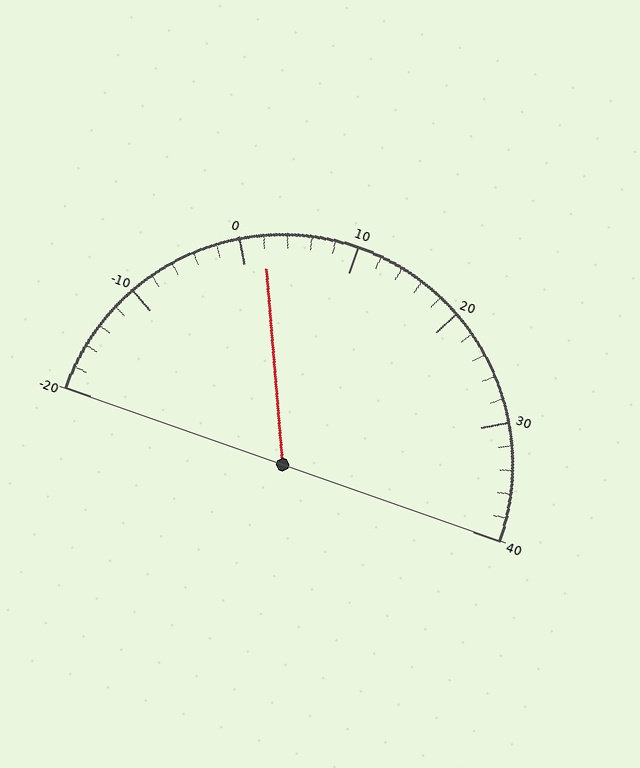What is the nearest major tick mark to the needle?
The nearest major tick mark is 0.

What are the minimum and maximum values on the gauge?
The gauge ranges from -20 to 40.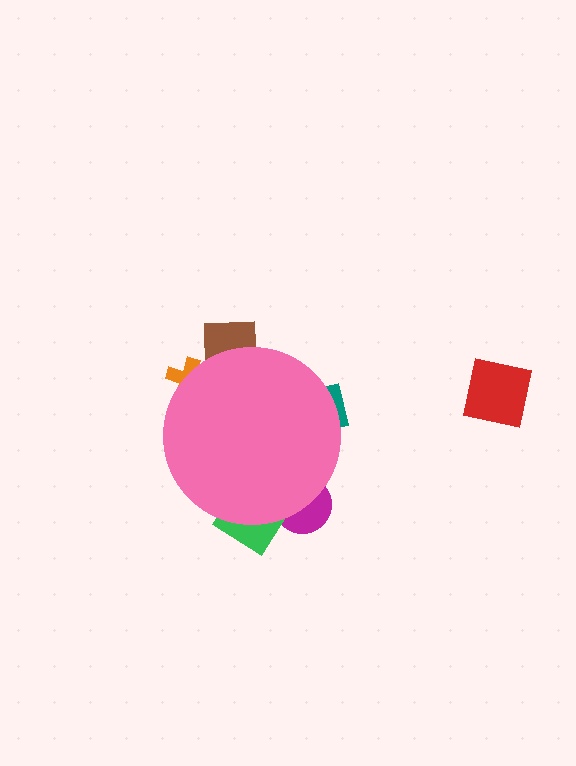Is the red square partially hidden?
No, the red square is fully visible.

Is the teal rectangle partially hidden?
Yes, the teal rectangle is partially hidden behind the pink circle.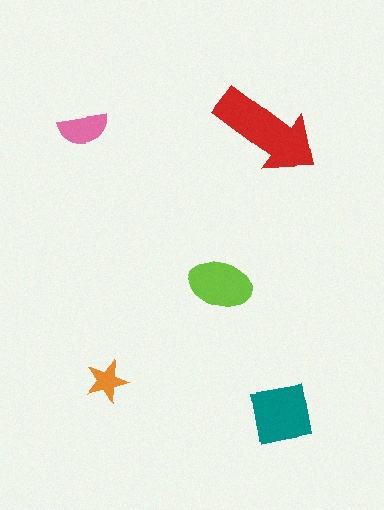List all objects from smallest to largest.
The orange star, the pink semicircle, the lime ellipse, the teal square, the red arrow.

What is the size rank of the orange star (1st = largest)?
5th.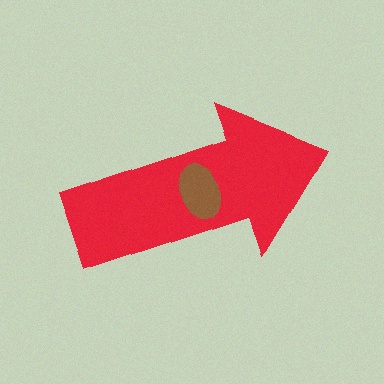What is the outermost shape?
The red arrow.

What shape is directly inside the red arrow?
The brown ellipse.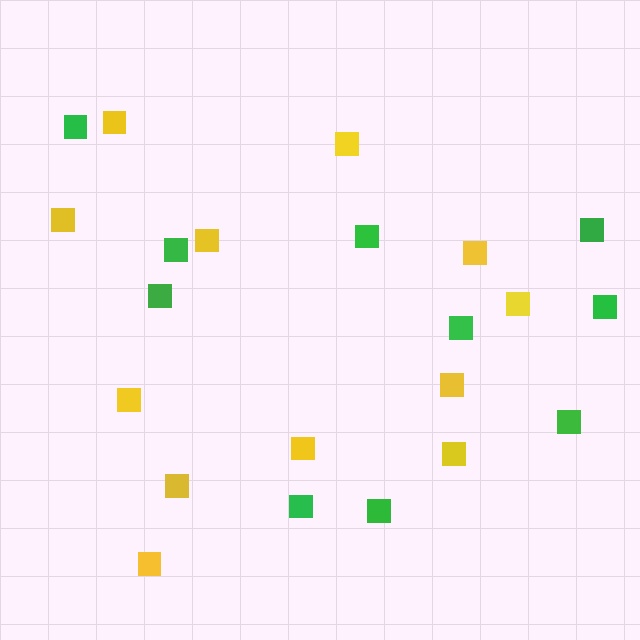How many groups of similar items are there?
There are 2 groups: one group of green squares (10) and one group of yellow squares (12).